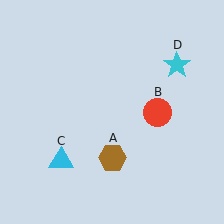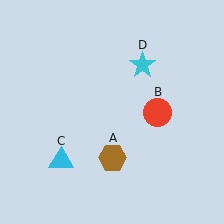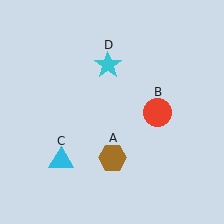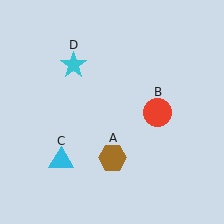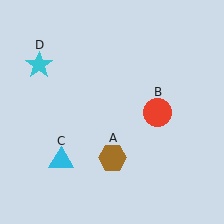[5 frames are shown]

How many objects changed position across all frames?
1 object changed position: cyan star (object D).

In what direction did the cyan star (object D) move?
The cyan star (object D) moved left.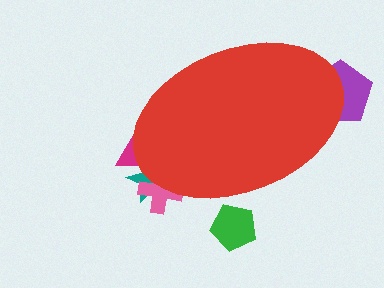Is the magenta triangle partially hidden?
Yes, the magenta triangle is partially hidden behind the red ellipse.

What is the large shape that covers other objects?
A red ellipse.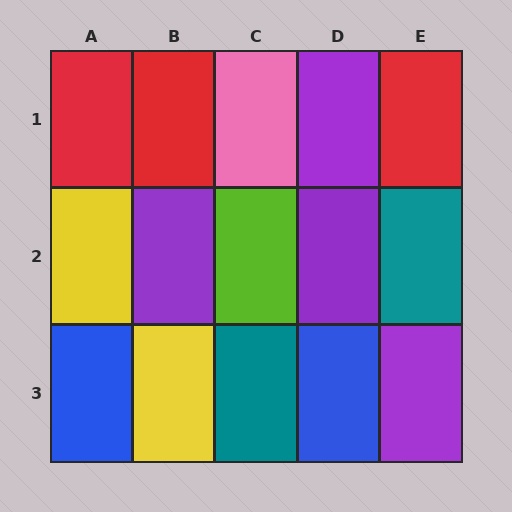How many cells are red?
3 cells are red.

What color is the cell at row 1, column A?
Red.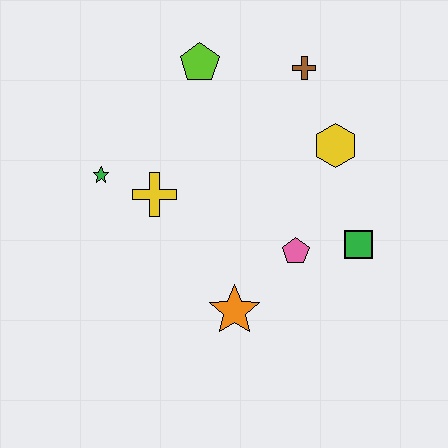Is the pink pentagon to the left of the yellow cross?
No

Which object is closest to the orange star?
The pink pentagon is closest to the orange star.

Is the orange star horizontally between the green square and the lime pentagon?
Yes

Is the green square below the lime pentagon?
Yes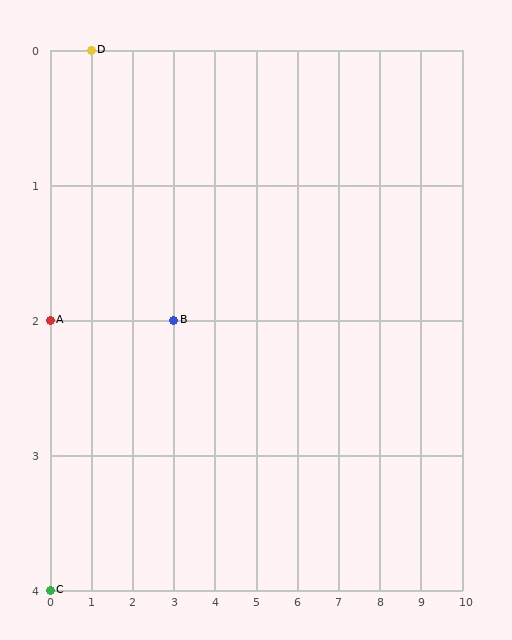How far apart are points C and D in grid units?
Points C and D are 1 column and 4 rows apart (about 4.1 grid units diagonally).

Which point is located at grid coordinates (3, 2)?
Point B is at (3, 2).